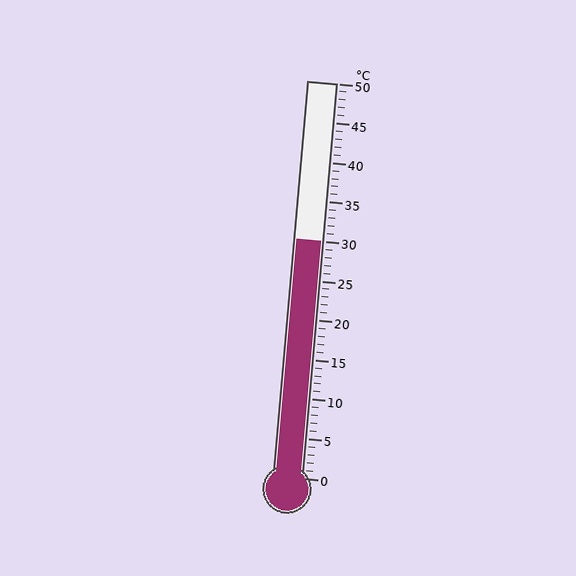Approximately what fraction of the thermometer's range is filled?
The thermometer is filled to approximately 60% of its range.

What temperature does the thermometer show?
The thermometer shows approximately 30°C.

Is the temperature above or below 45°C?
The temperature is below 45°C.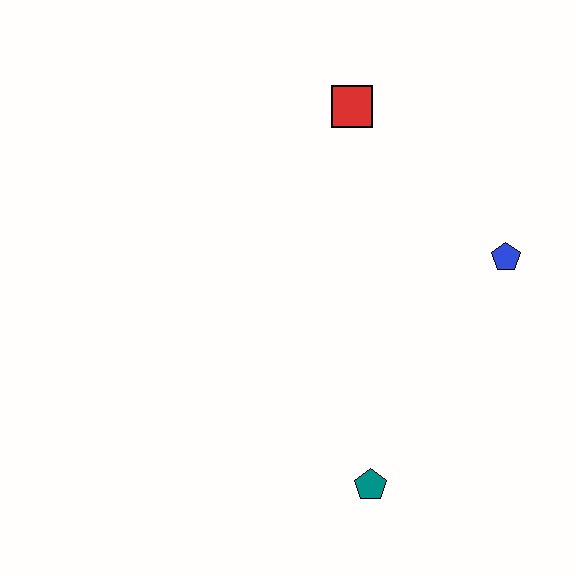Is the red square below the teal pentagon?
No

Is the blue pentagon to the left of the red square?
No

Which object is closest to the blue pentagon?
The red square is closest to the blue pentagon.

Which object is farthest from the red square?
The teal pentagon is farthest from the red square.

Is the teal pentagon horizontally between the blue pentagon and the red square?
Yes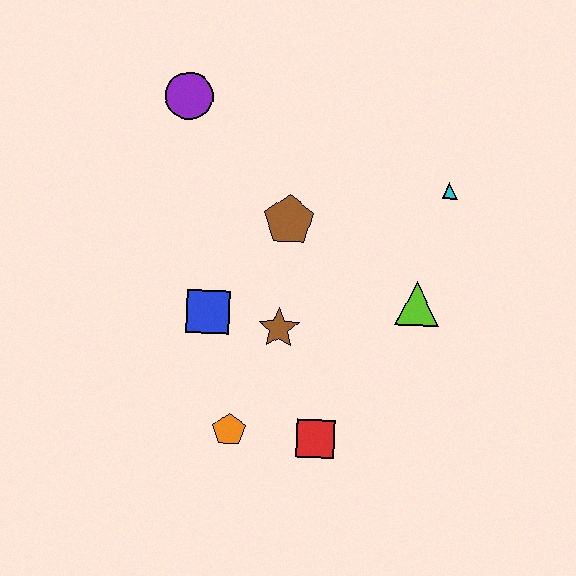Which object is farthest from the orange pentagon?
The purple circle is farthest from the orange pentagon.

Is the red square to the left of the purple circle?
No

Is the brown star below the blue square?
Yes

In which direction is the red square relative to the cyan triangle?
The red square is below the cyan triangle.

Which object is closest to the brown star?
The blue square is closest to the brown star.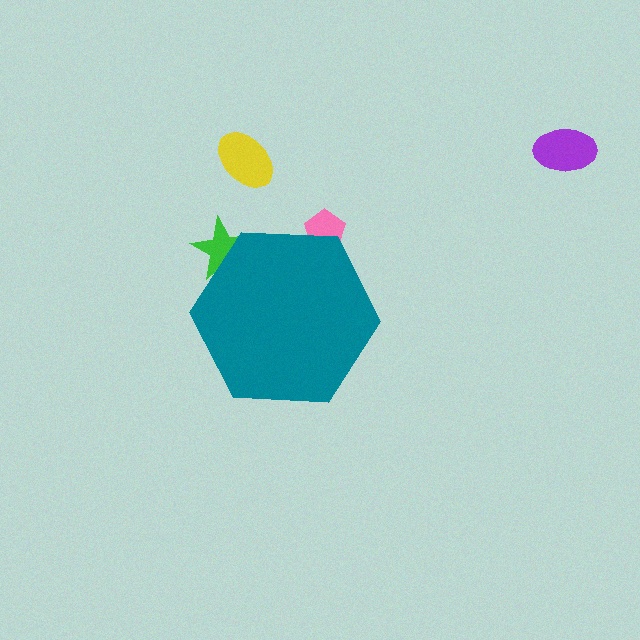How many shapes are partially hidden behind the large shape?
2 shapes are partially hidden.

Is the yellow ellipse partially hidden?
No, the yellow ellipse is fully visible.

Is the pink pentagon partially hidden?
Yes, the pink pentagon is partially hidden behind the teal hexagon.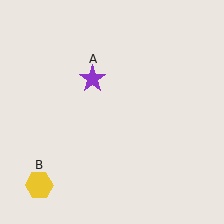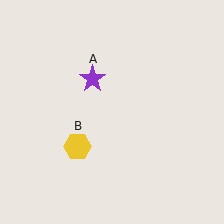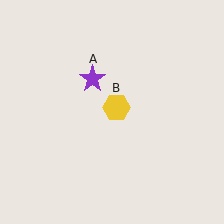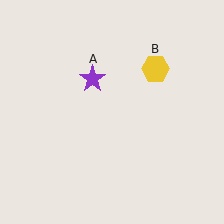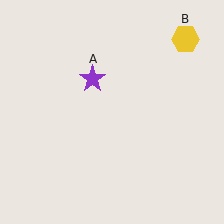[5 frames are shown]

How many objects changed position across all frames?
1 object changed position: yellow hexagon (object B).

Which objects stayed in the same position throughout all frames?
Purple star (object A) remained stationary.